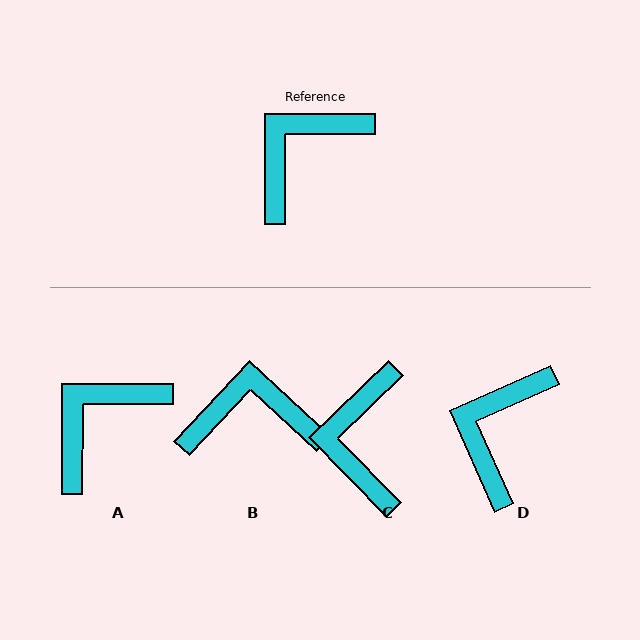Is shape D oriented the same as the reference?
No, it is off by about 24 degrees.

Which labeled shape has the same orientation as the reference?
A.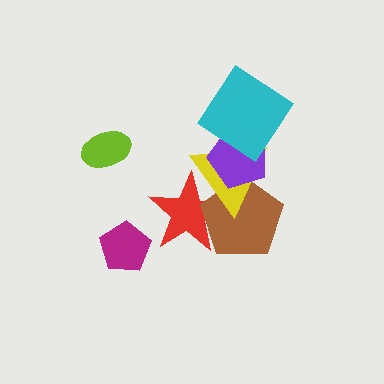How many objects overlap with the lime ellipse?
0 objects overlap with the lime ellipse.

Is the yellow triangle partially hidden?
Yes, it is partially covered by another shape.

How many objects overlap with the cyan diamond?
2 objects overlap with the cyan diamond.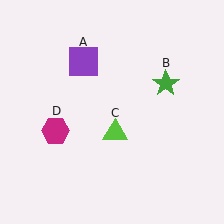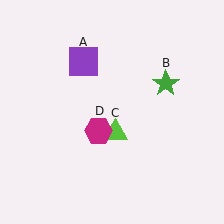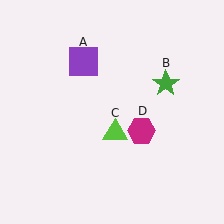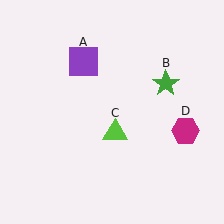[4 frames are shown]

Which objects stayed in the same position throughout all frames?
Purple square (object A) and green star (object B) and lime triangle (object C) remained stationary.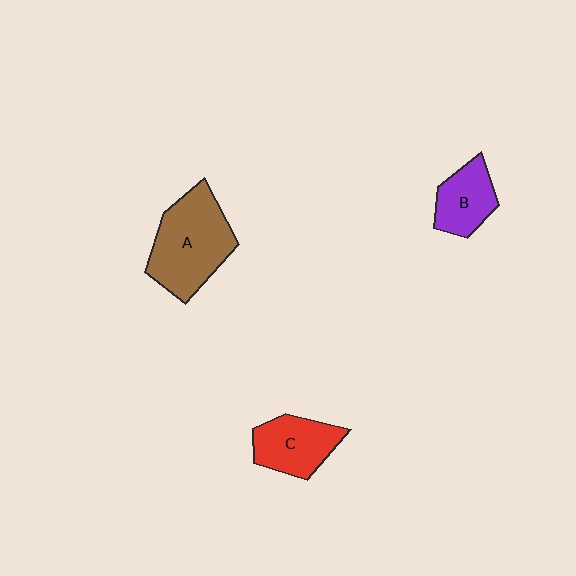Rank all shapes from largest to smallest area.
From largest to smallest: A (brown), C (red), B (purple).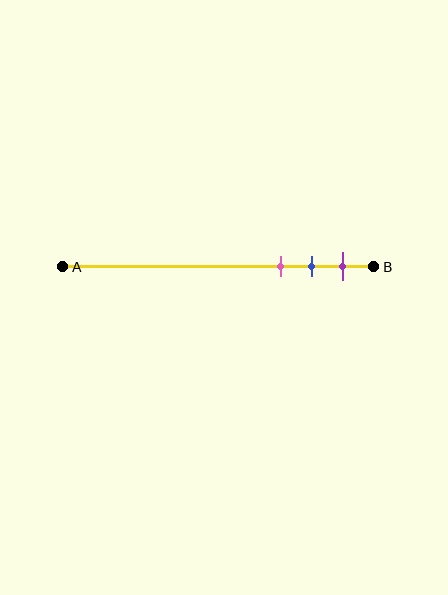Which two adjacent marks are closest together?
The blue and purple marks are the closest adjacent pair.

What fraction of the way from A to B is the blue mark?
The blue mark is approximately 80% (0.8) of the way from A to B.